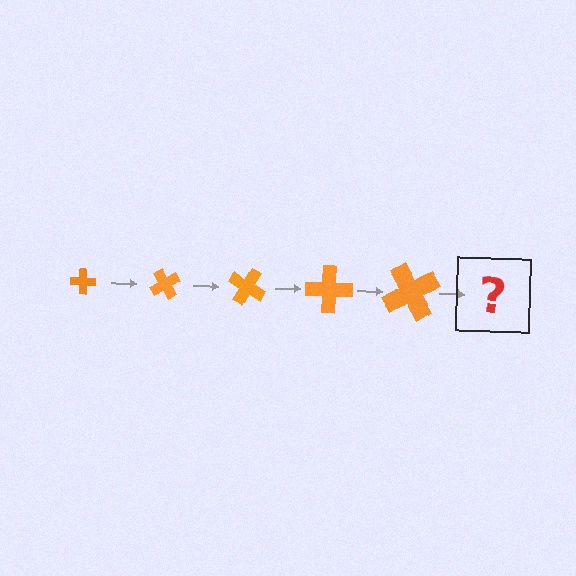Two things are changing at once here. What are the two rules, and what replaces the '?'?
The two rules are that the cross grows larger each step and it rotates 60 degrees each step. The '?' should be a cross, larger than the previous one and rotated 300 degrees from the start.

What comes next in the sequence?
The next element should be a cross, larger than the previous one and rotated 300 degrees from the start.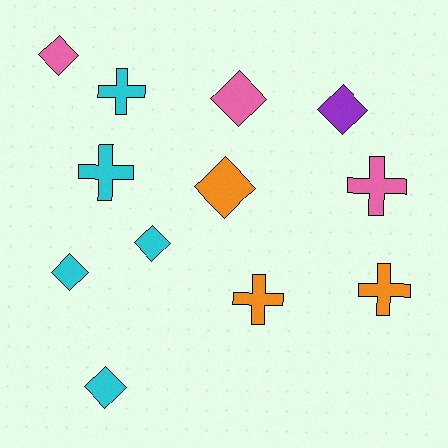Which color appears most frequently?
Cyan, with 5 objects.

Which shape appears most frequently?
Diamond, with 7 objects.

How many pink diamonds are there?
There are 2 pink diamonds.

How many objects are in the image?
There are 12 objects.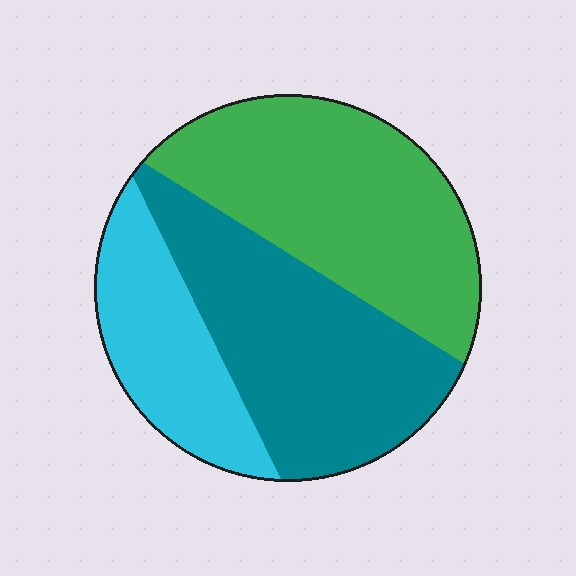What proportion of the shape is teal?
Teal takes up about three eighths (3/8) of the shape.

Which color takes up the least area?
Cyan, at roughly 20%.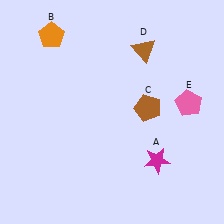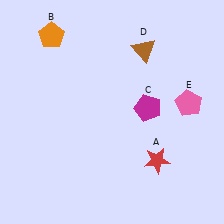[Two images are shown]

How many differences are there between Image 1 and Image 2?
There are 2 differences between the two images.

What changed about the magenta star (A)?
In Image 1, A is magenta. In Image 2, it changed to red.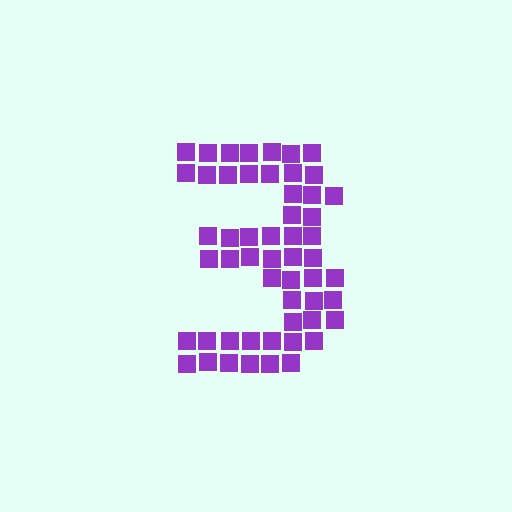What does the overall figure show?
The overall figure shows the digit 3.